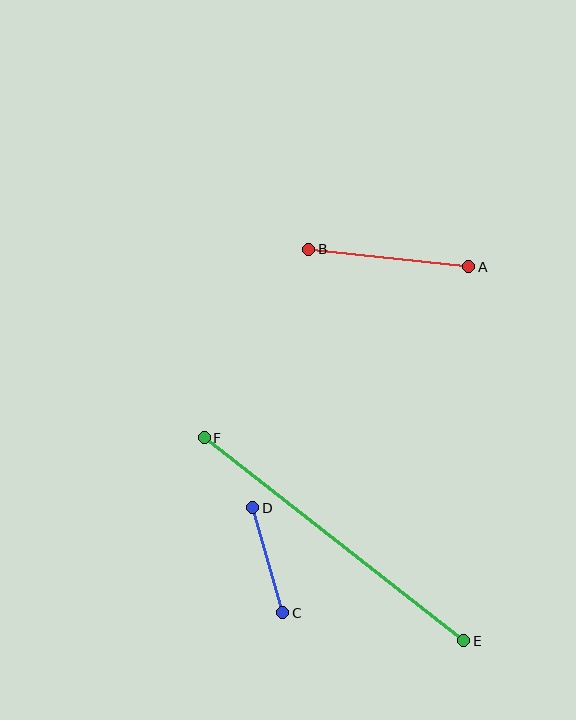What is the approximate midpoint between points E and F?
The midpoint is at approximately (334, 539) pixels.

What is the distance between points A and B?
The distance is approximately 161 pixels.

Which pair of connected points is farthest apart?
Points E and F are farthest apart.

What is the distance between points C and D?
The distance is approximately 109 pixels.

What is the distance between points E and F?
The distance is approximately 329 pixels.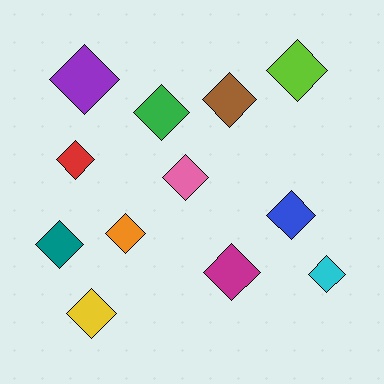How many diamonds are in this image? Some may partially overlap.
There are 12 diamonds.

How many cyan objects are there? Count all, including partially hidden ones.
There is 1 cyan object.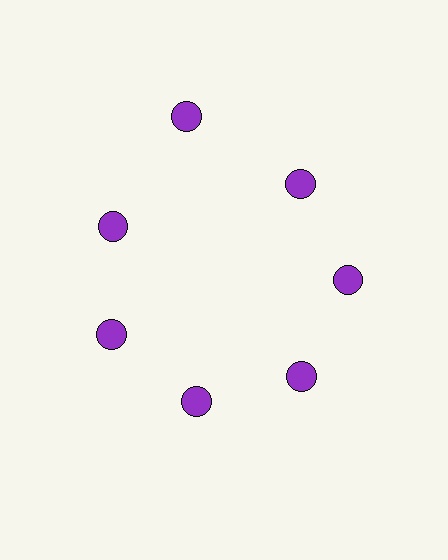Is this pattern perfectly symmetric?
No. The 7 purple circles are arranged in a ring, but one element near the 12 o'clock position is pushed outward from the center, breaking the 7-fold rotational symmetry.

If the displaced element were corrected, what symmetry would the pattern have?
It would have 7-fold rotational symmetry — the pattern would map onto itself every 51 degrees.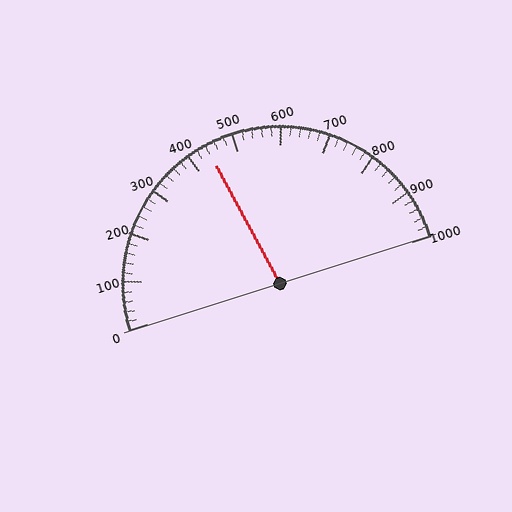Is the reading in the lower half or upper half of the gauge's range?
The reading is in the lower half of the range (0 to 1000).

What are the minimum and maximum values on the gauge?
The gauge ranges from 0 to 1000.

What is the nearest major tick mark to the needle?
The nearest major tick mark is 400.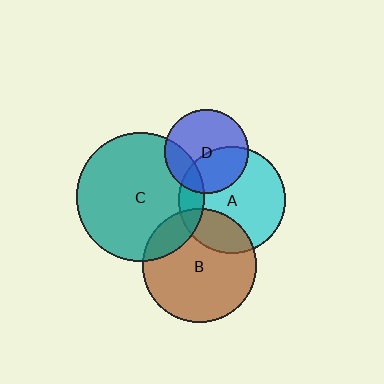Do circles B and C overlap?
Yes.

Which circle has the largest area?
Circle C (teal).